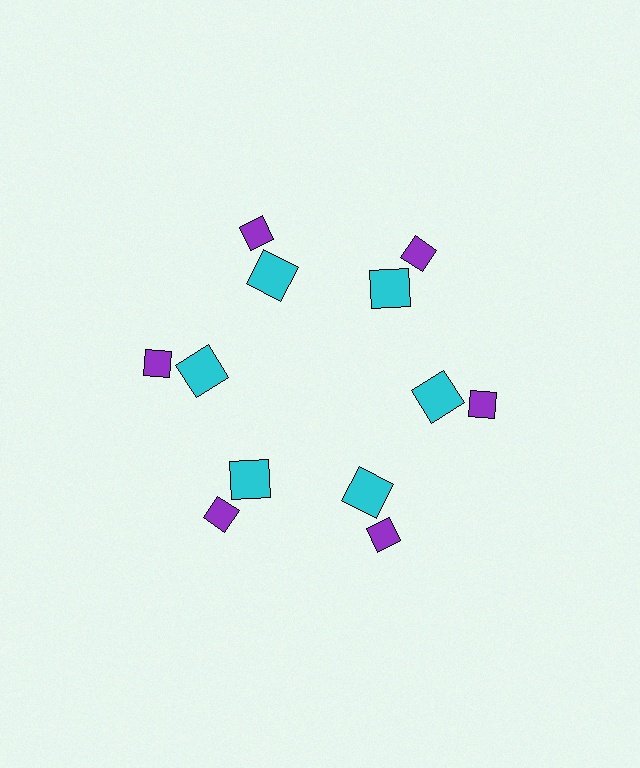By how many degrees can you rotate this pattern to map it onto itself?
The pattern maps onto itself every 60 degrees of rotation.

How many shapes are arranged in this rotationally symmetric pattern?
There are 12 shapes, arranged in 6 groups of 2.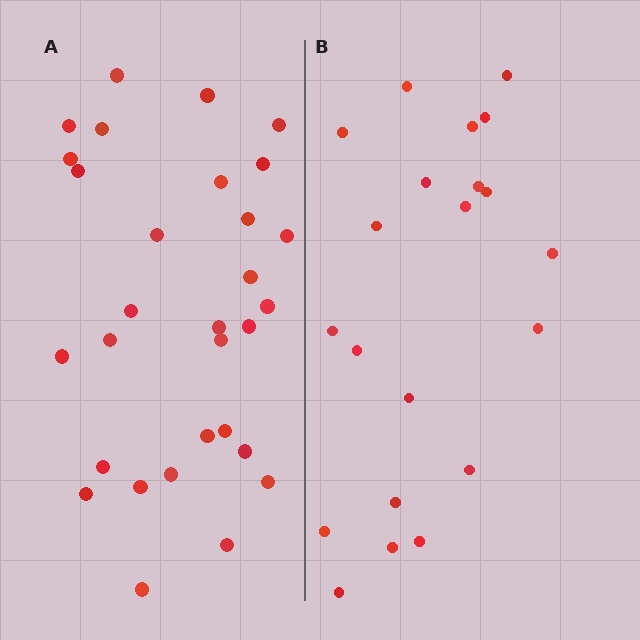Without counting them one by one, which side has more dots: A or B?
Region A (the left region) has more dots.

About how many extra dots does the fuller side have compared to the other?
Region A has roughly 8 or so more dots than region B.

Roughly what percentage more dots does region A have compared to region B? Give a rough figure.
About 45% more.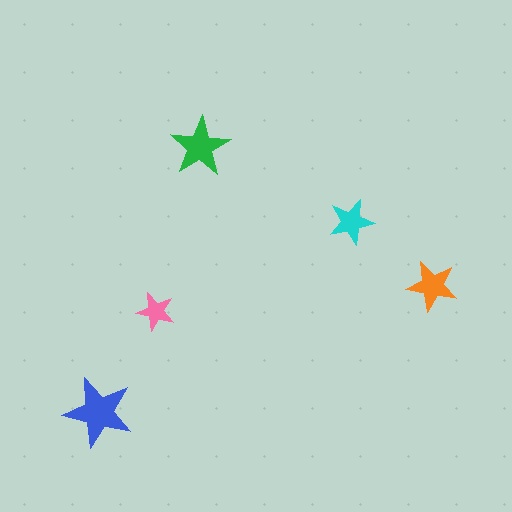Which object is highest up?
The green star is topmost.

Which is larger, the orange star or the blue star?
The blue one.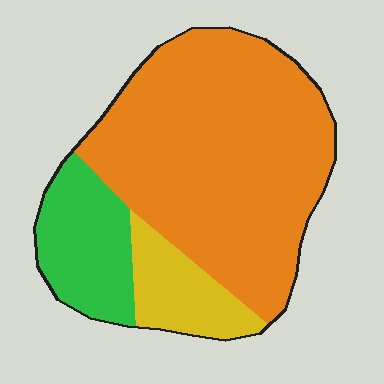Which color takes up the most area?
Orange, at roughly 70%.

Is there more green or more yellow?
Green.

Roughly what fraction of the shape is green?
Green takes up about one sixth (1/6) of the shape.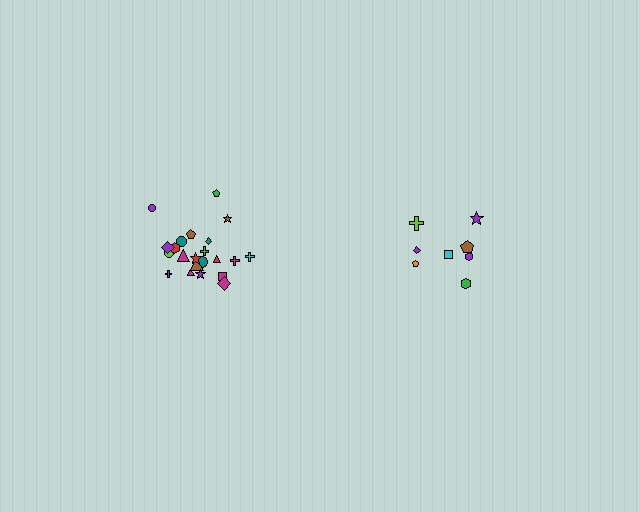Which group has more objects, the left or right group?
The left group.